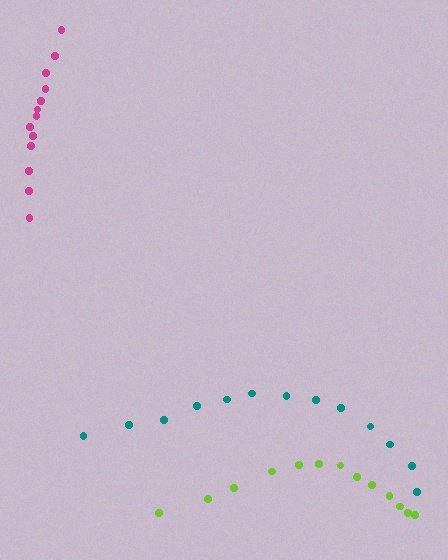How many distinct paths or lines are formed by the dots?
There are 3 distinct paths.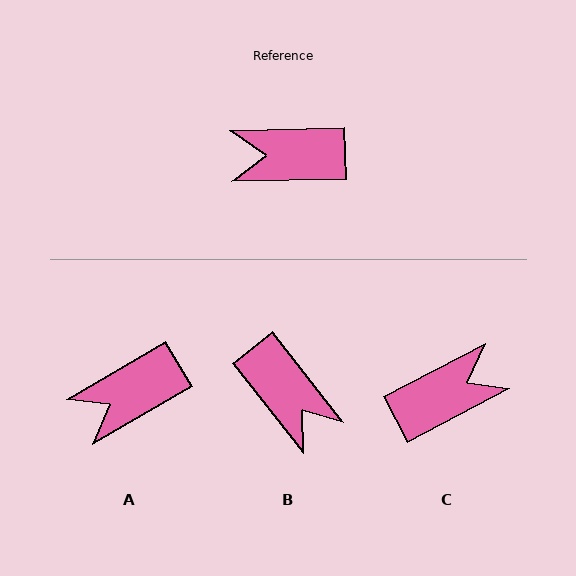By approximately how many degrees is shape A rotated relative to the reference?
Approximately 29 degrees counter-clockwise.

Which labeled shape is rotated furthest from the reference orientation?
C, about 153 degrees away.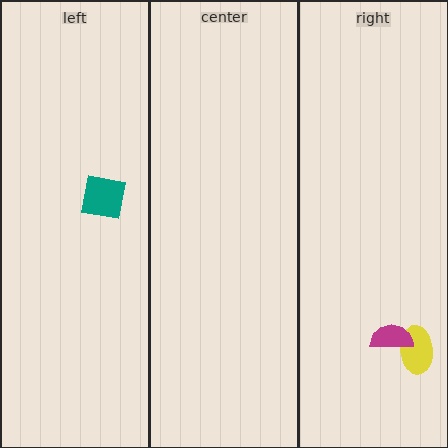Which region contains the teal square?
The left region.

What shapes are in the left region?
The teal square.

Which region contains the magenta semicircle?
The right region.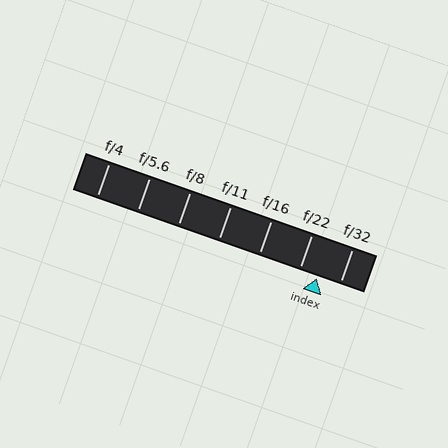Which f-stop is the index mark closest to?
The index mark is closest to f/22.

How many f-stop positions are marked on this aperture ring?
There are 7 f-stop positions marked.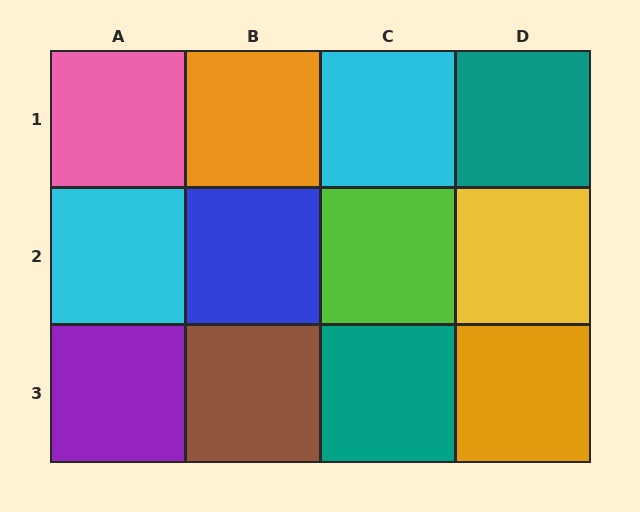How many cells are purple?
1 cell is purple.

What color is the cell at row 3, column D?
Orange.